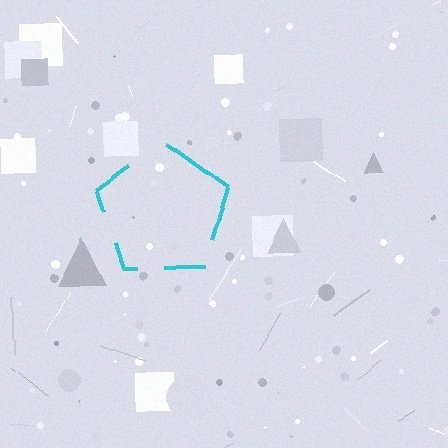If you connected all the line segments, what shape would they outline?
They would outline a pentagon.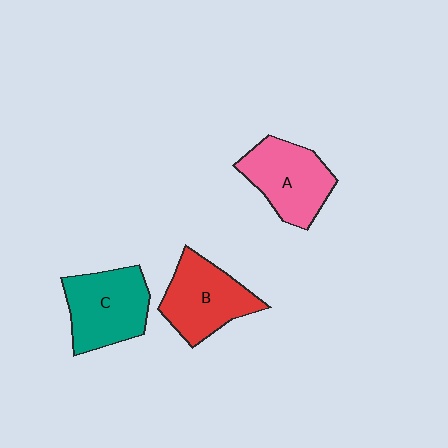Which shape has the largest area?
Shape C (teal).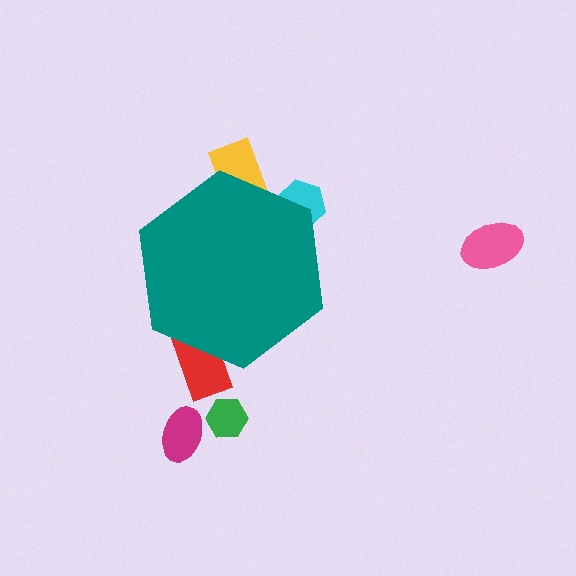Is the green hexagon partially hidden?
No, the green hexagon is fully visible.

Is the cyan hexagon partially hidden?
Yes, the cyan hexagon is partially hidden behind the teal hexagon.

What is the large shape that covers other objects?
A teal hexagon.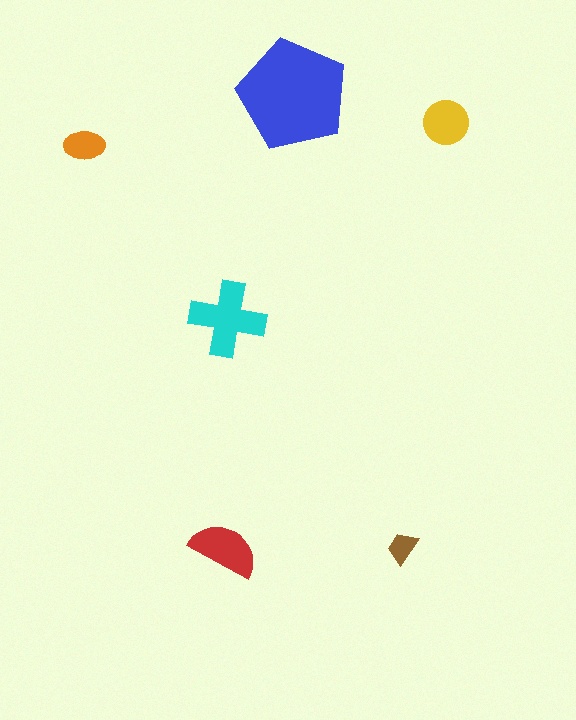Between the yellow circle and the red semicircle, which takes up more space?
The red semicircle.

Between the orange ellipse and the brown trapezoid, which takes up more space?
The orange ellipse.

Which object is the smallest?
The brown trapezoid.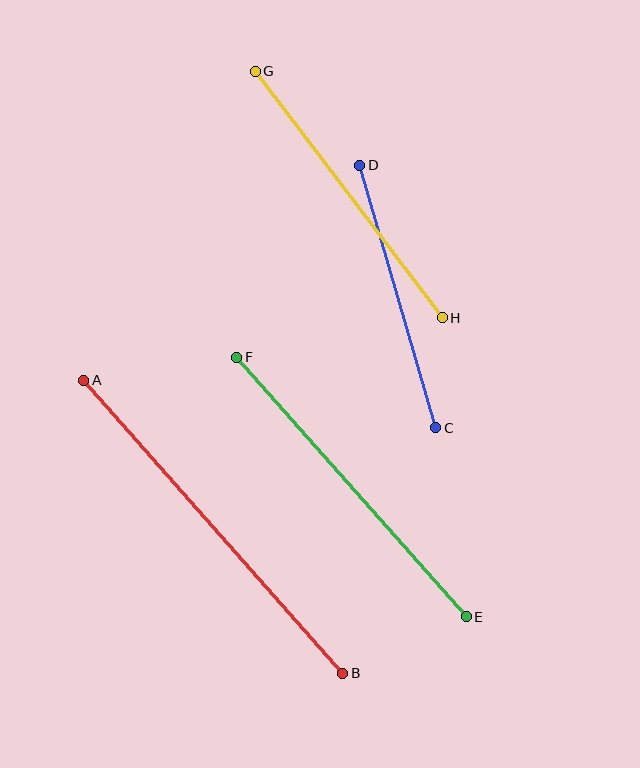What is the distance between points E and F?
The distance is approximately 347 pixels.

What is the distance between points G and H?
The distance is approximately 309 pixels.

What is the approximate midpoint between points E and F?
The midpoint is at approximately (351, 487) pixels.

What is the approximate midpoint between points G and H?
The midpoint is at approximately (349, 194) pixels.